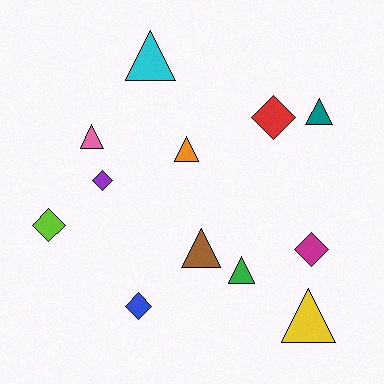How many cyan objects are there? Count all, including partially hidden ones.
There is 1 cyan object.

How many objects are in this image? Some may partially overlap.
There are 12 objects.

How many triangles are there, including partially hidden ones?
There are 7 triangles.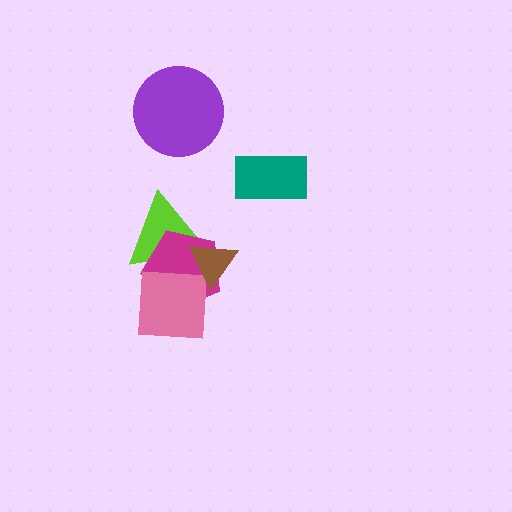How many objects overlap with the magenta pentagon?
3 objects overlap with the magenta pentagon.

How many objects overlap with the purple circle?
0 objects overlap with the purple circle.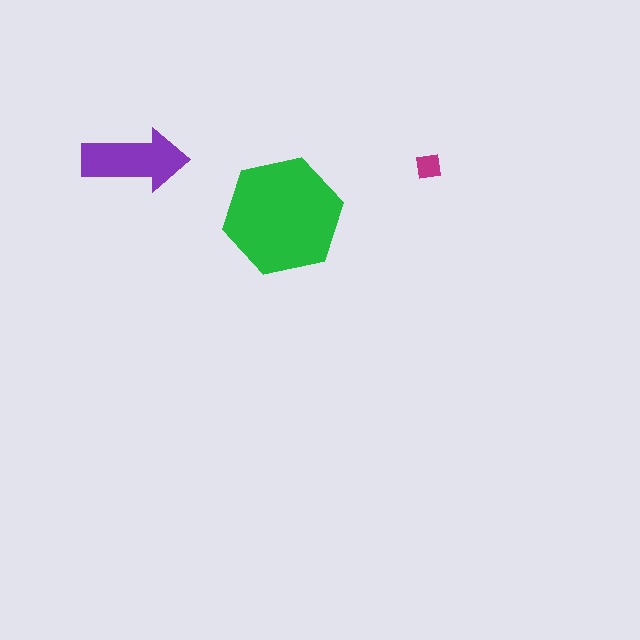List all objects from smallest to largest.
The magenta square, the purple arrow, the green hexagon.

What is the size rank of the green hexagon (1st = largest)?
1st.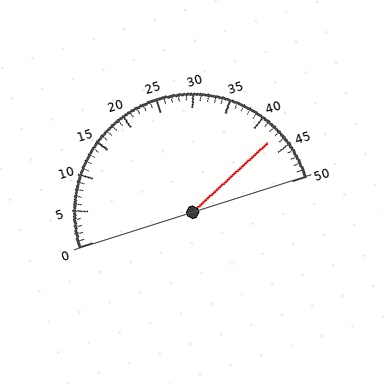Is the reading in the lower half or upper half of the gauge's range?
The reading is in the upper half of the range (0 to 50).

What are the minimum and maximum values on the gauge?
The gauge ranges from 0 to 50.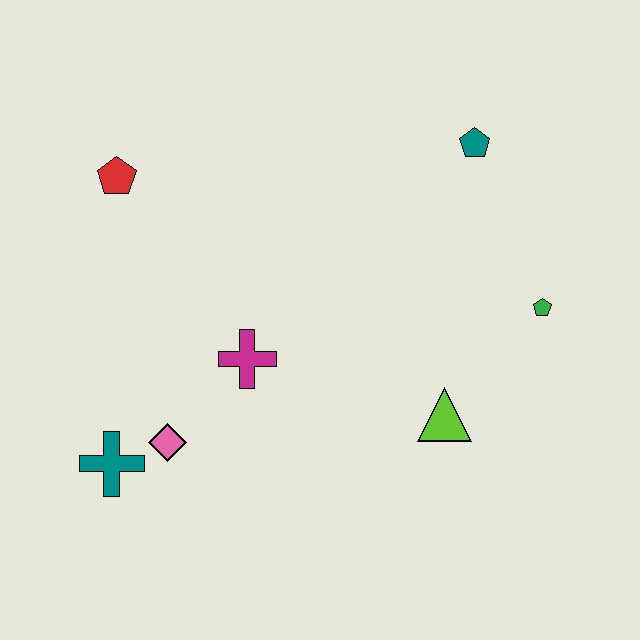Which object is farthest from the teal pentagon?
The teal cross is farthest from the teal pentagon.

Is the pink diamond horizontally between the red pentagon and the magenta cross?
Yes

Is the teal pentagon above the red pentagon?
Yes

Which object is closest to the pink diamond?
The teal cross is closest to the pink diamond.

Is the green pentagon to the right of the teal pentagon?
Yes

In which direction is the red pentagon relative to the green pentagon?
The red pentagon is to the left of the green pentagon.